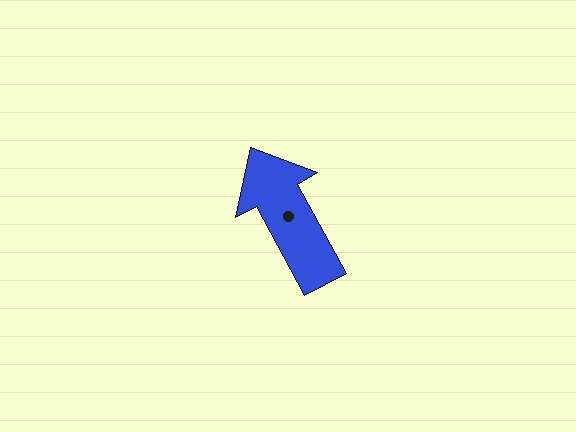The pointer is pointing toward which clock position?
Roughly 11 o'clock.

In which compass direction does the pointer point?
Northwest.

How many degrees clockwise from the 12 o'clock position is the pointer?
Approximately 331 degrees.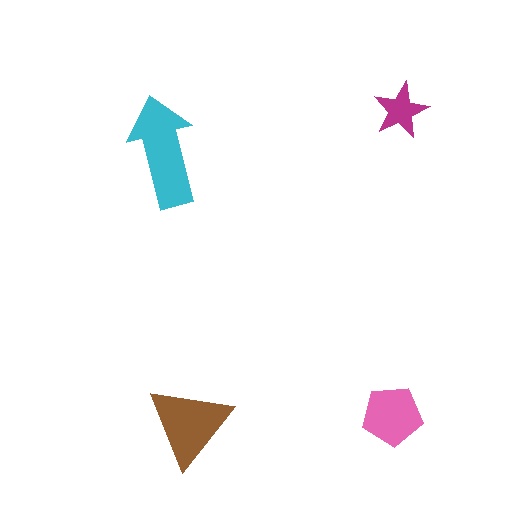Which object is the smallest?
The magenta star.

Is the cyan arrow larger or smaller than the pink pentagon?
Larger.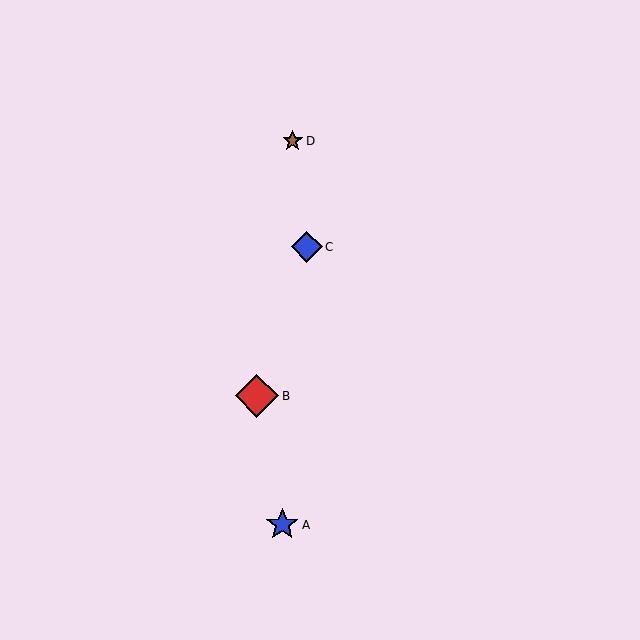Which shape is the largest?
The red diamond (labeled B) is the largest.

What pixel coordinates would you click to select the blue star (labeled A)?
Click at (282, 525) to select the blue star A.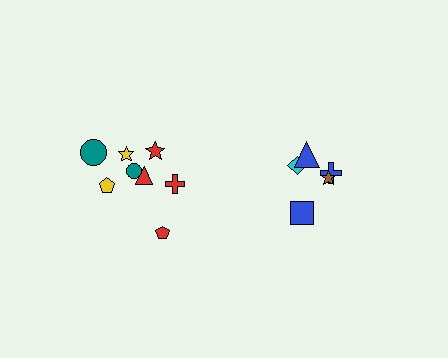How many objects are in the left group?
There are 8 objects.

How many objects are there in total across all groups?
There are 13 objects.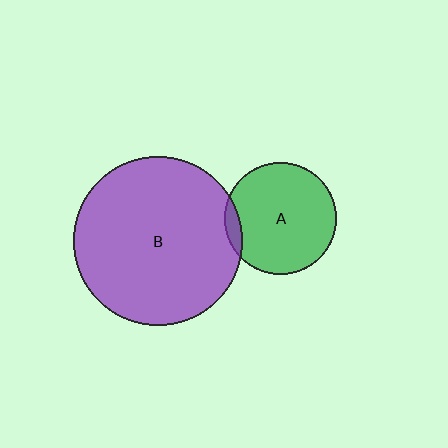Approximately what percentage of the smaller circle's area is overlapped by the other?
Approximately 5%.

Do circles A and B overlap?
Yes.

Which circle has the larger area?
Circle B (purple).